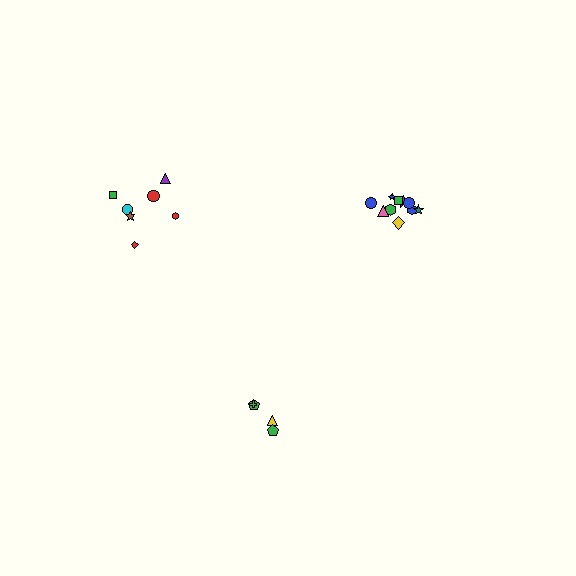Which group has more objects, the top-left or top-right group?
The top-right group.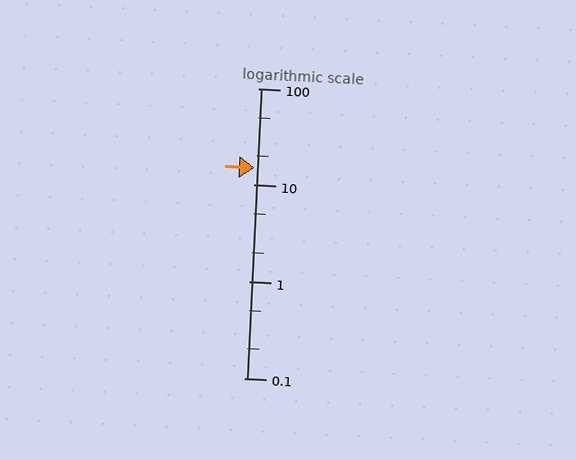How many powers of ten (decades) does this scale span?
The scale spans 3 decades, from 0.1 to 100.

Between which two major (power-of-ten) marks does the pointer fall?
The pointer is between 10 and 100.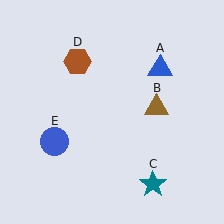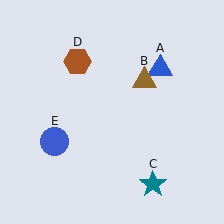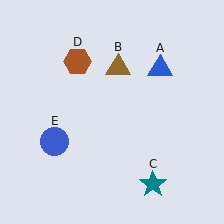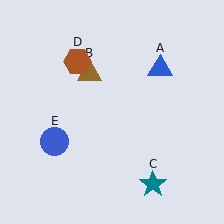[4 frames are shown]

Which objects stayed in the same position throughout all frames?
Blue triangle (object A) and teal star (object C) and brown hexagon (object D) and blue circle (object E) remained stationary.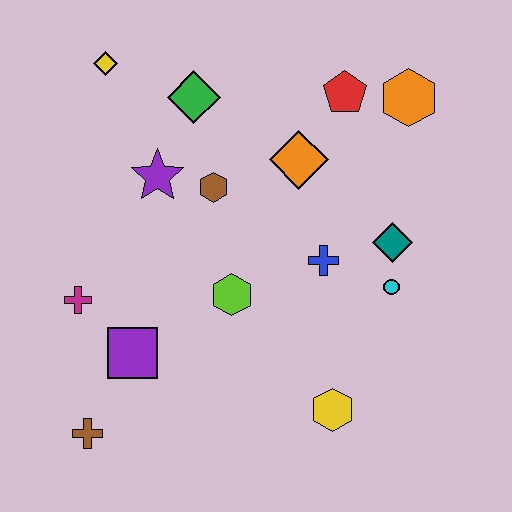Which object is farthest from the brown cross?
The orange hexagon is farthest from the brown cross.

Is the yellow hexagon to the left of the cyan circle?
Yes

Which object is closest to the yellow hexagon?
The cyan circle is closest to the yellow hexagon.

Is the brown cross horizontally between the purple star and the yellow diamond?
No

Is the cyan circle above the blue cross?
No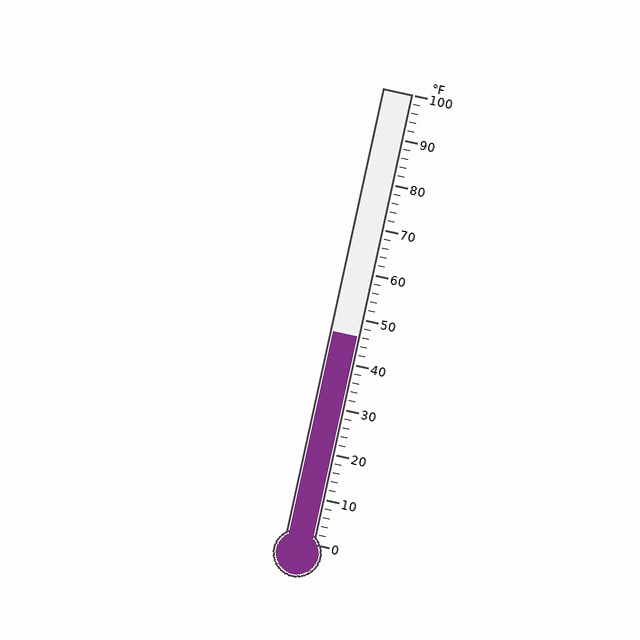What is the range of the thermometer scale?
The thermometer scale ranges from 0°F to 100°F.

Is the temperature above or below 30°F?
The temperature is above 30°F.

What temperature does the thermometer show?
The thermometer shows approximately 46°F.